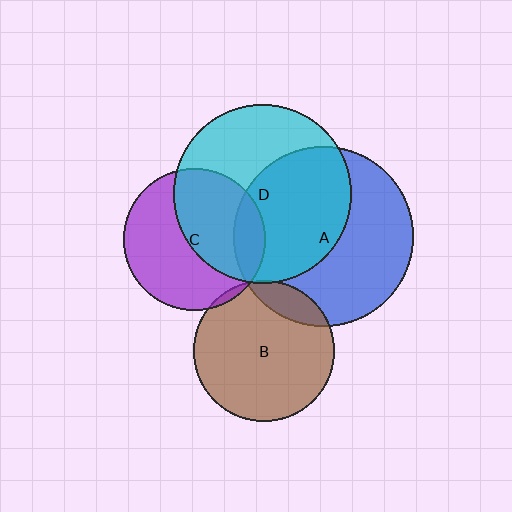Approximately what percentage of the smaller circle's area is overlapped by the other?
Approximately 5%.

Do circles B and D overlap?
Yes.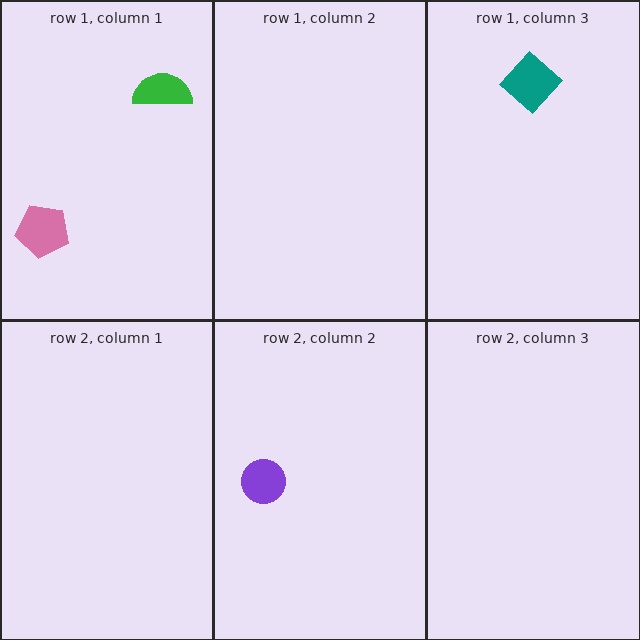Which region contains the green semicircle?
The row 1, column 1 region.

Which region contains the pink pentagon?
The row 1, column 1 region.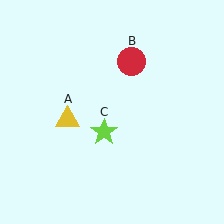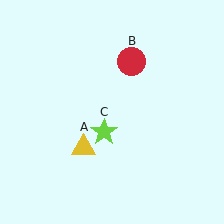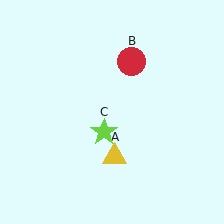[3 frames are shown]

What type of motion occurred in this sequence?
The yellow triangle (object A) rotated counterclockwise around the center of the scene.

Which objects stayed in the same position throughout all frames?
Red circle (object B) and lime star (object C) remained stationary.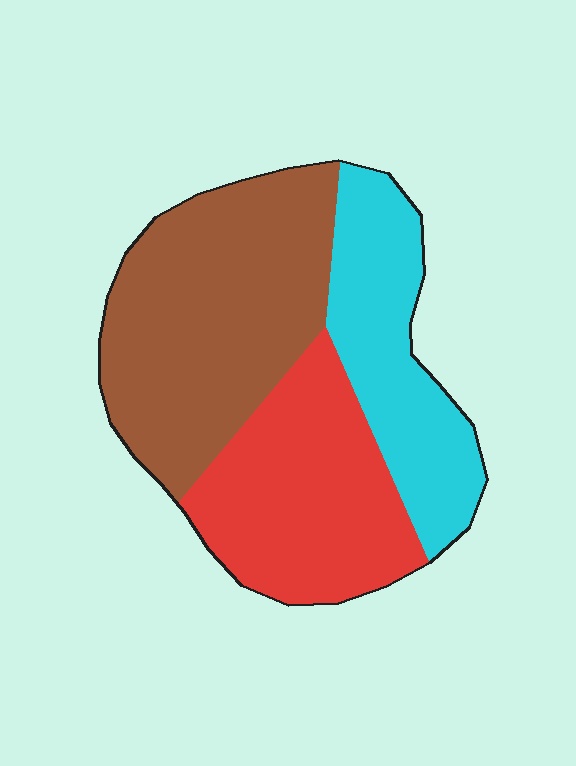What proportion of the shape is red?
Red covers around 30% of the shape.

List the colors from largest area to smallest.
From largest to smallest: brown, red, cyan.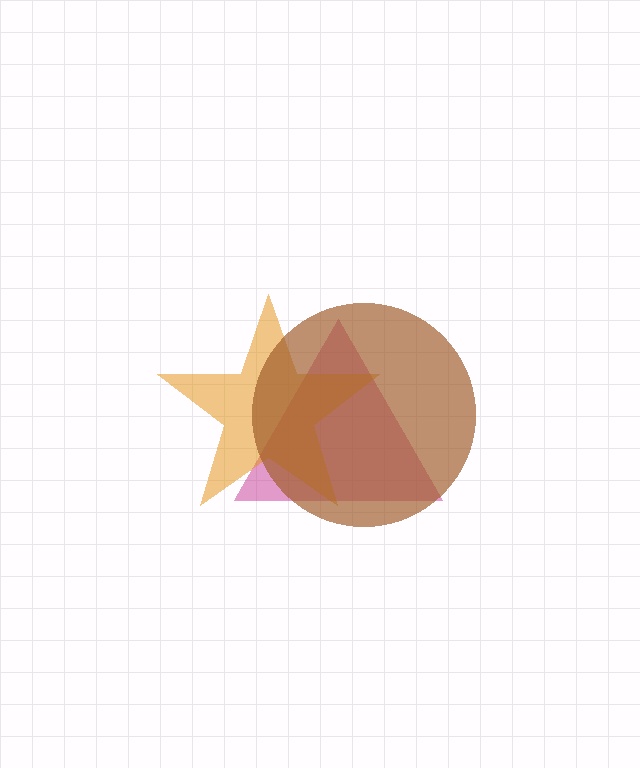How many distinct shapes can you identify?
There are 3 distinct shapes: a magenta triangle, an orange star, a brown circle.